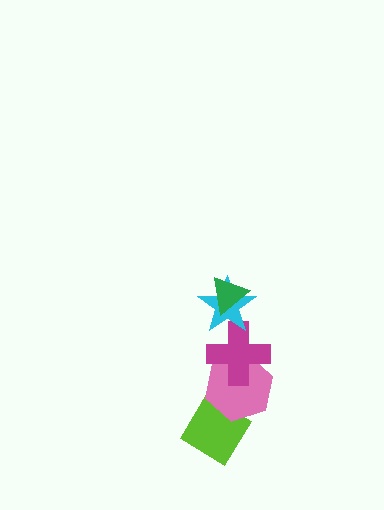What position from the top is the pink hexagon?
The pink hexagon is 4th from the top.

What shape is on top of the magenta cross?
The cyan star is on top of the magenta cross.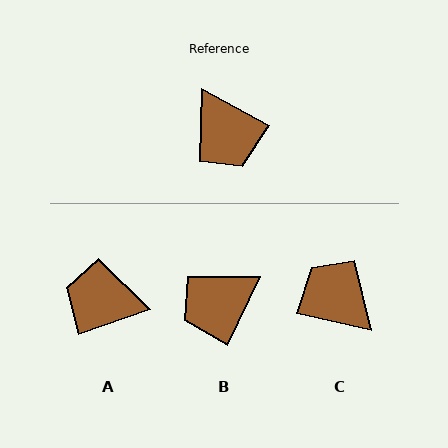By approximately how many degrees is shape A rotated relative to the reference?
Approximately 133 degrees clockwise.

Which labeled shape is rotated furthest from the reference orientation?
C, about 165 degrees away.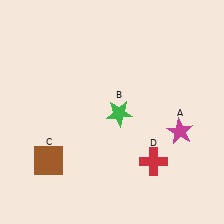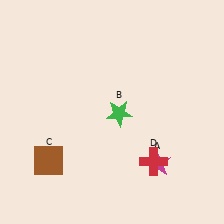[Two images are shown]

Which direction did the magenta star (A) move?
The magenta star (A) moved down.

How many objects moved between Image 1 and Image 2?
1 object moved between the two images.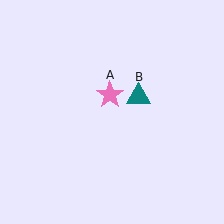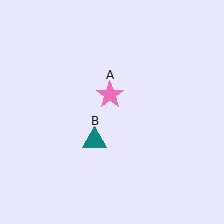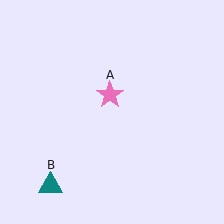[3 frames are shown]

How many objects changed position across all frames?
1 object changed position: teal triangle (object B).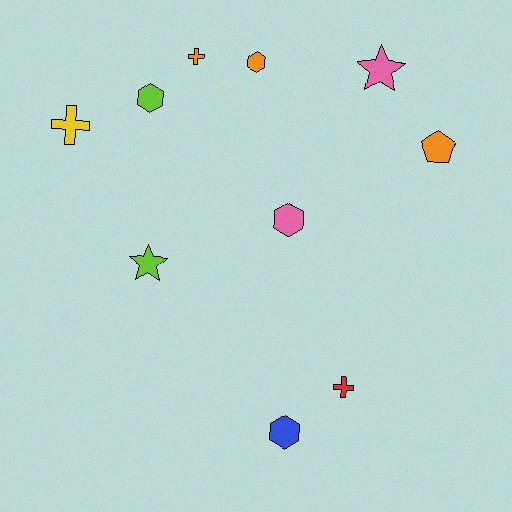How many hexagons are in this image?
There are 4 hexagons.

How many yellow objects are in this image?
There is 1 yellow object.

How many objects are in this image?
There are 10 objects.